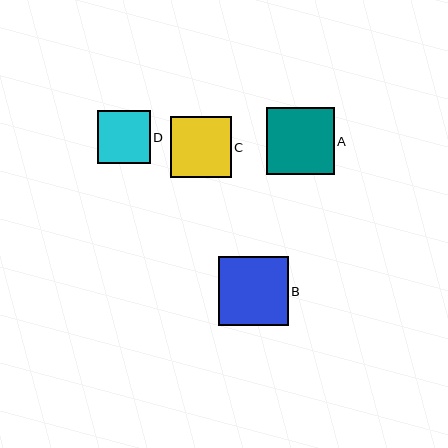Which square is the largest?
Square B is the largest with a size of approximately 70 pixels.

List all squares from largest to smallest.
From largest to smallest: B, A, C, D.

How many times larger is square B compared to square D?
Square B is approximately 1.3 times the size of square D.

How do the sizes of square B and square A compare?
Square B and square A are approximately the same size.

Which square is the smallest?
Square D is the smallest with a size of approximately 53 pixels.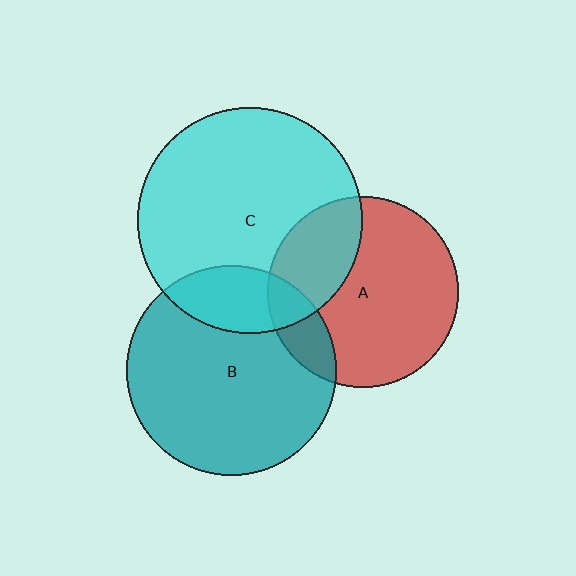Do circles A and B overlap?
Yes.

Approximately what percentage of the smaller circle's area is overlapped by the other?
Approximately 15%.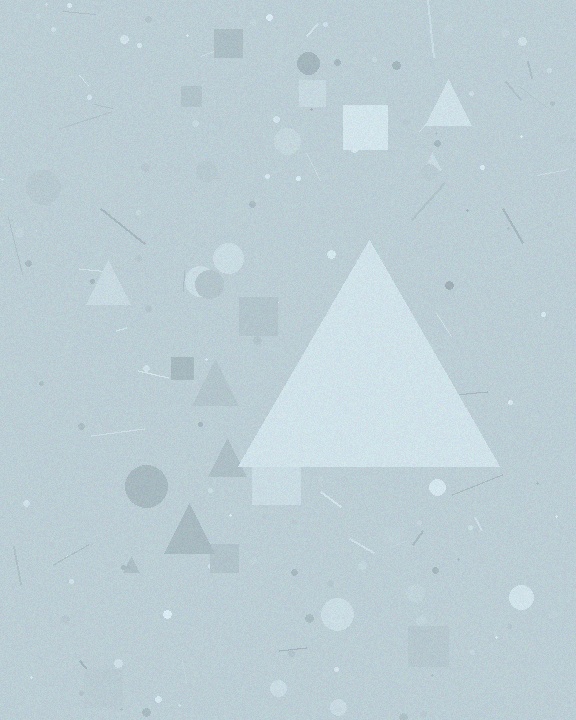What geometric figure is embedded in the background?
A triangle is embedded in the background.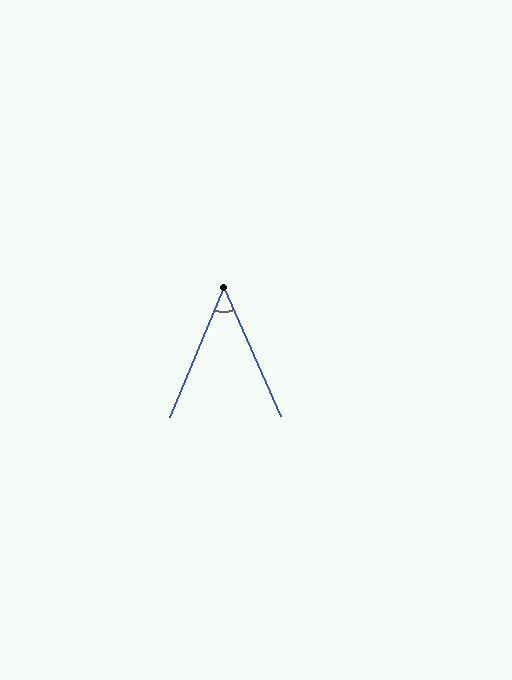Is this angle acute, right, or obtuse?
It is acute.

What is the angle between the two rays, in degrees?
Approximately 47 degrees.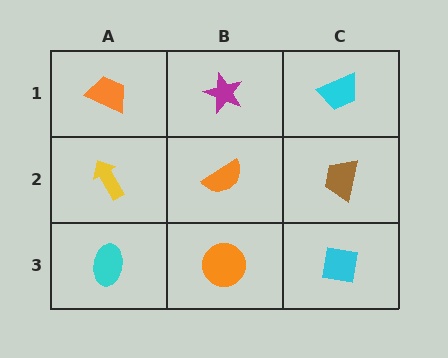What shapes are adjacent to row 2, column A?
An orange trapezoid (row 1, column A), a cyan ellipse (row 3, column A), an orange semicircle (row 2, column B).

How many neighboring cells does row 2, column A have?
3.